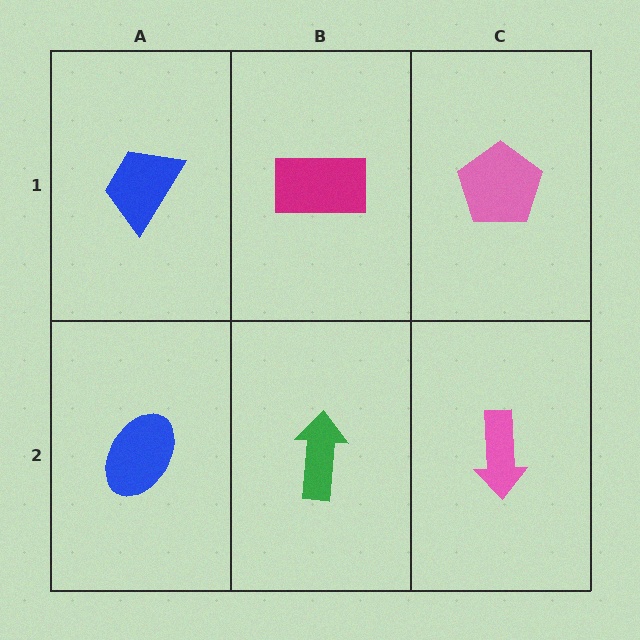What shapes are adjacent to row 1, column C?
A pink arrow (row 2, column C), a magenta rectangle (row 1, column B).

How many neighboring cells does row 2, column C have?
2.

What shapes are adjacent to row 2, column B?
A magenta rectangle (row 1, column B), a blue ellipse (row 2, column A), a pink arrow (row 2, column C).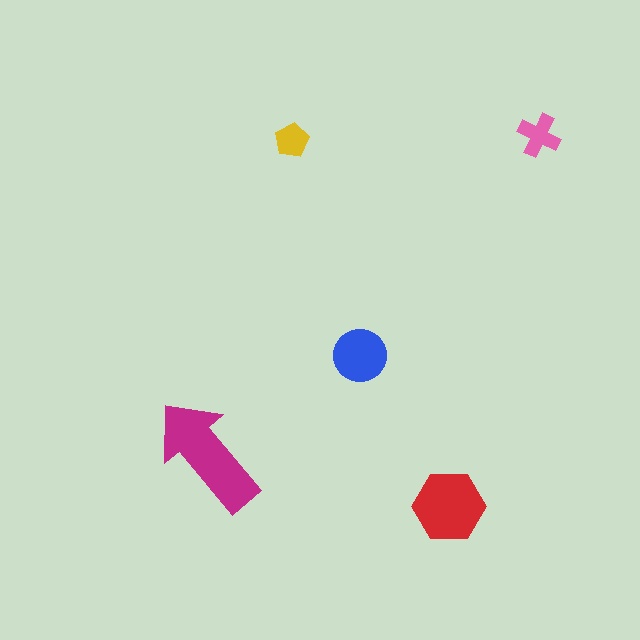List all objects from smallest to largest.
The yellow pentagon, the pink cross, the blue circle, the red hexagon, the magenta arrow.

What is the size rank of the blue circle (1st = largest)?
3rd.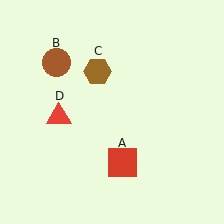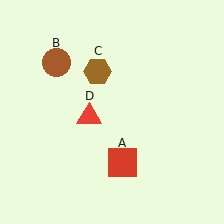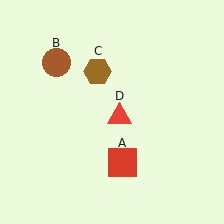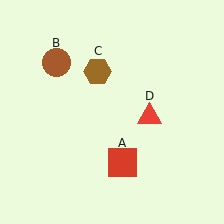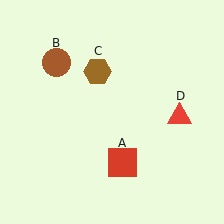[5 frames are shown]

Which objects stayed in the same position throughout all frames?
Red square (object A) and brown circle (object B) and brown hexagon (object C) remained stationary.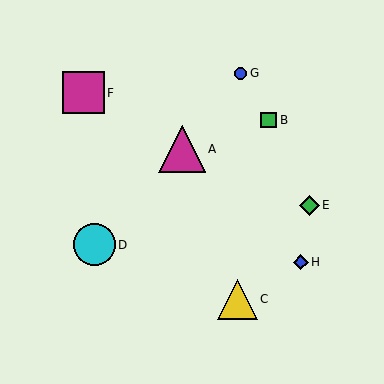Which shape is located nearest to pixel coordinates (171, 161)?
The magenta triangle (labeled A) at (182, 149) is nearest to that location.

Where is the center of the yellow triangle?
The center of the yellow triangle is at (237, 299).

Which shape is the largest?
The magenta triangle (labeled A) is the largest.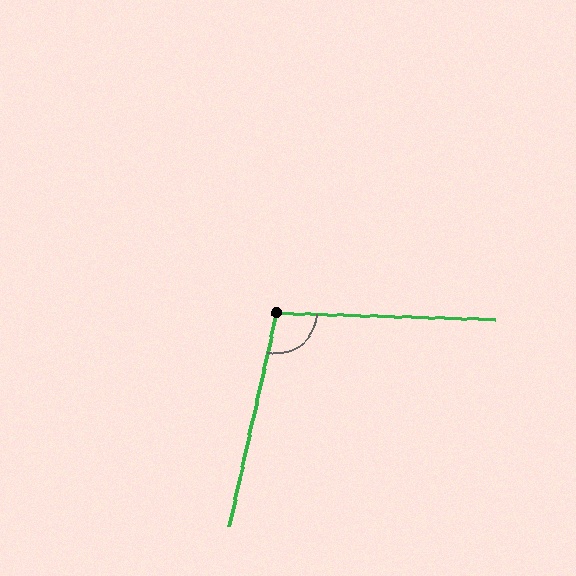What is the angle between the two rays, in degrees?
Approximately 101 degrees.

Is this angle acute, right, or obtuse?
It is obtuse.